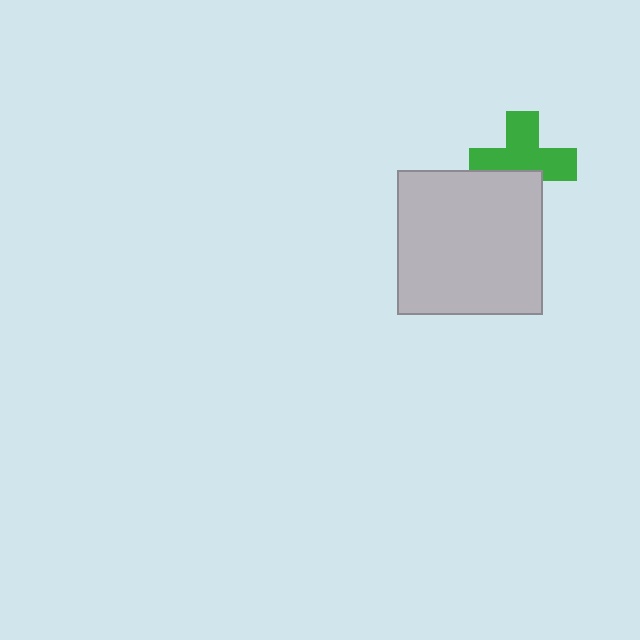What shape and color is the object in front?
The object in front is a light gray square.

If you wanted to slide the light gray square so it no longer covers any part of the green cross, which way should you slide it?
Slide it down — that is the most direct way to separate the two shapes.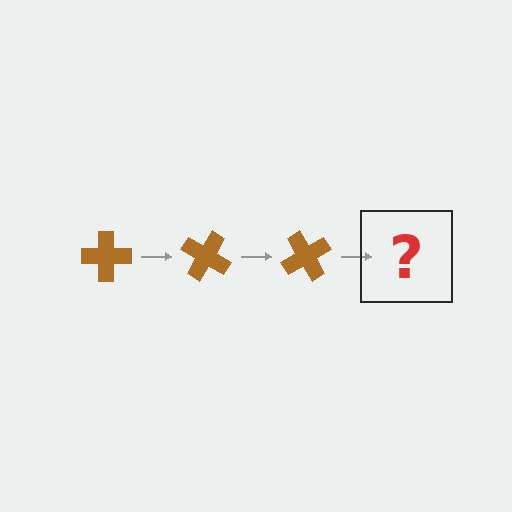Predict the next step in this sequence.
The next step is a brown cross rotated 90 degrees.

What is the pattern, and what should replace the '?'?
The pattern is that the cross rotates 30 degrees each step. The '?' should be a brown cross rotated 90 degrees.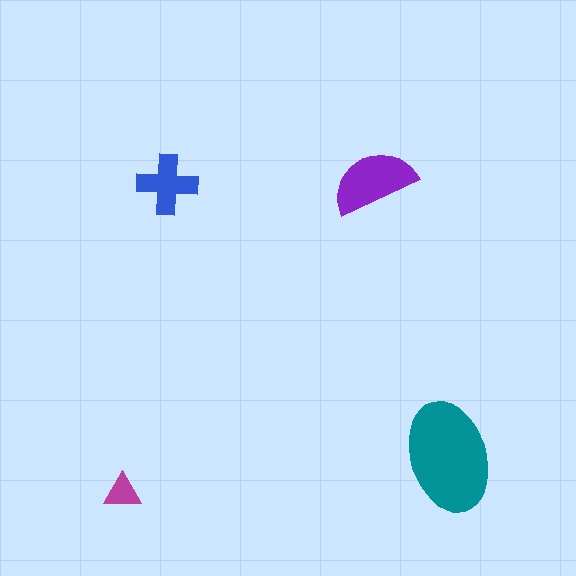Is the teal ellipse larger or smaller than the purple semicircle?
Larger.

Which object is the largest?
The teal ellipse.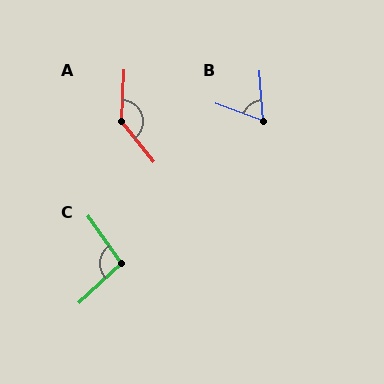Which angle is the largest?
A, at approximately 140 degrees.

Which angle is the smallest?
B, at approximately 66 degrees.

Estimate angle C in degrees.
Approximately 98 degrees.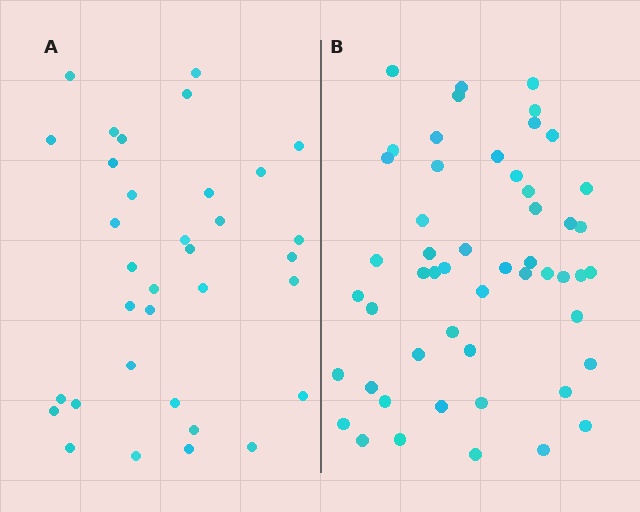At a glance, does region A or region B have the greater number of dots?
Region B (the right region) has more dots.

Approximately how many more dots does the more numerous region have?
Region B has approximately 20 more dots than region A.